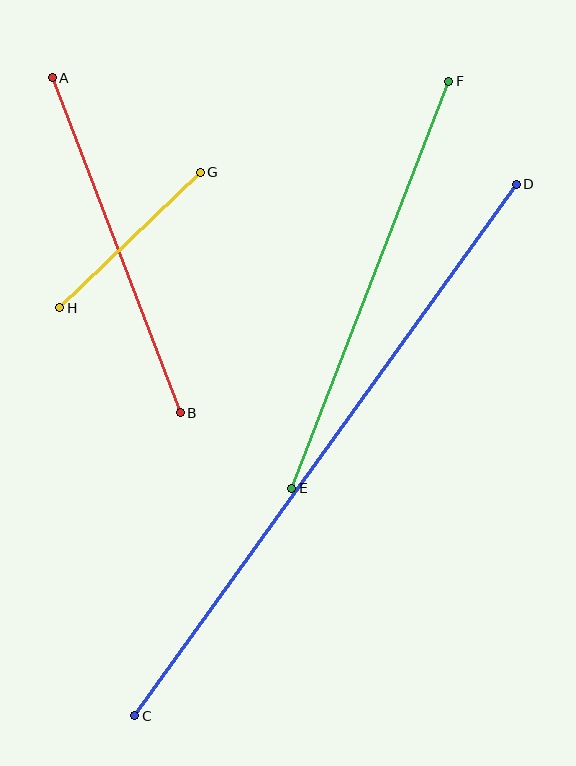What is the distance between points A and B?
The distance is approximately 359 pixels.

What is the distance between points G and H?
The distance is approximately 195 pixels.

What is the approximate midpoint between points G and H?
The midpoint is at approximately (130, 240) pixels.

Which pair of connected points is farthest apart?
Points C and D are farthest apart.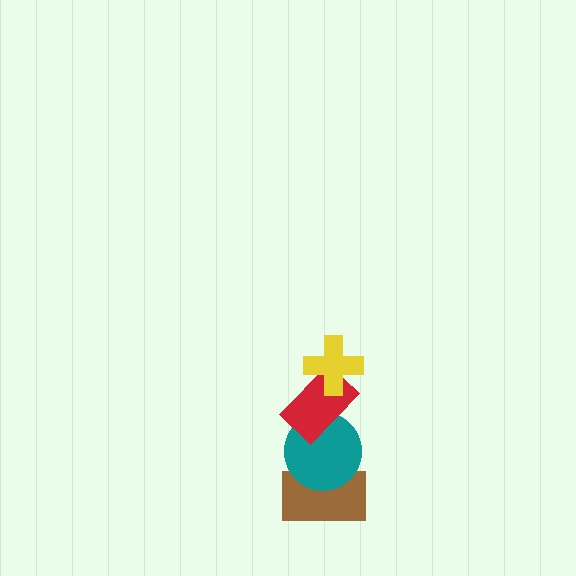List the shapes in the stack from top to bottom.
From top to bottom: the yellow cross, the red rectangle, the teal circle, the brown rectangle.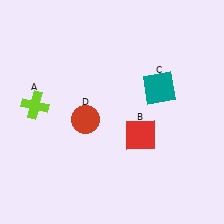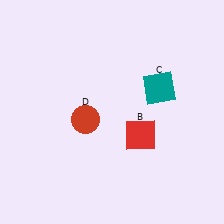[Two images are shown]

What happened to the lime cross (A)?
The lime cross (A) was removed in Image 2. It was in the top-left area of Image 1.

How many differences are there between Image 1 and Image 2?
There is 1 difference between the two images.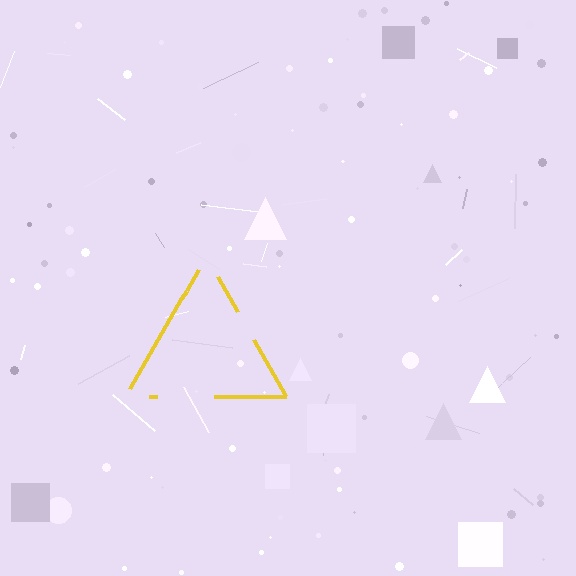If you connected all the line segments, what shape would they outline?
They would outline a triangle.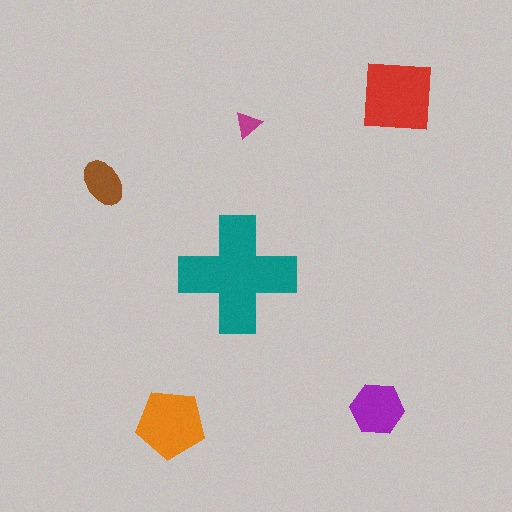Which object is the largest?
The teal cross.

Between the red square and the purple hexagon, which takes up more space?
The red square.